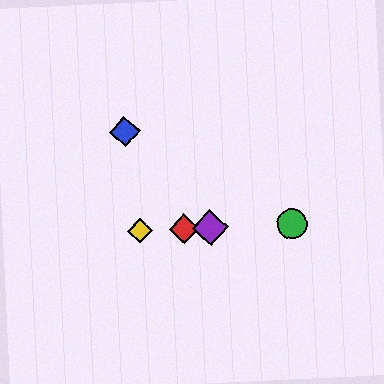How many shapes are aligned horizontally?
4 shapes (the red diamond, the green circle, the yellow diamond, the purple diamond) are aligned horizontally.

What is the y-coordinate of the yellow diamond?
The yellow diamond is at y≈231.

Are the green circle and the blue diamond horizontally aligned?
No, the green circle is at y≈224 and the blue diamond is at y≈132.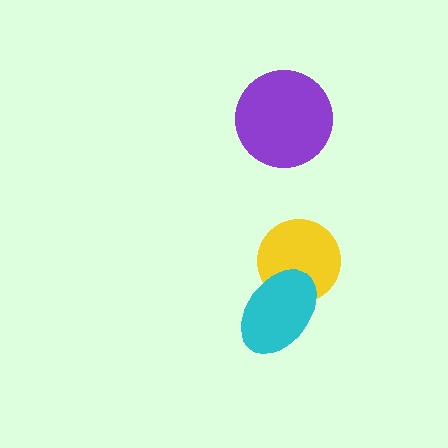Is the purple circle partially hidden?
No, no other shape covers it.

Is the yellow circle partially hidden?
Yes, it is partially covered by another shape.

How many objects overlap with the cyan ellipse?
1 object overlaps with the cyan ellipse.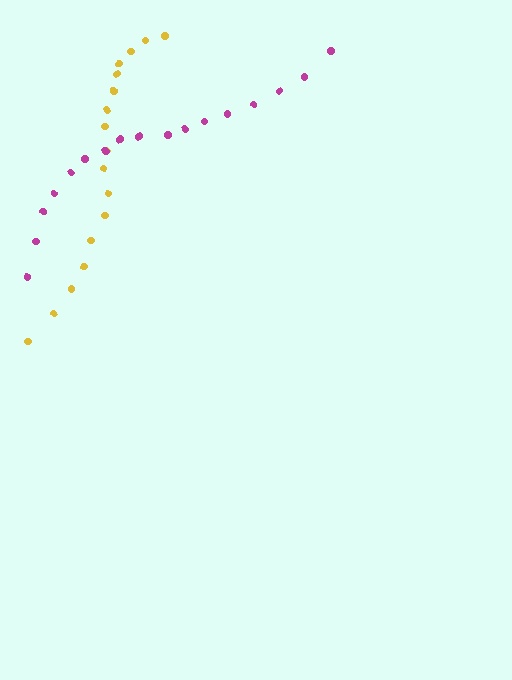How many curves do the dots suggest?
There are 2 distinct paths.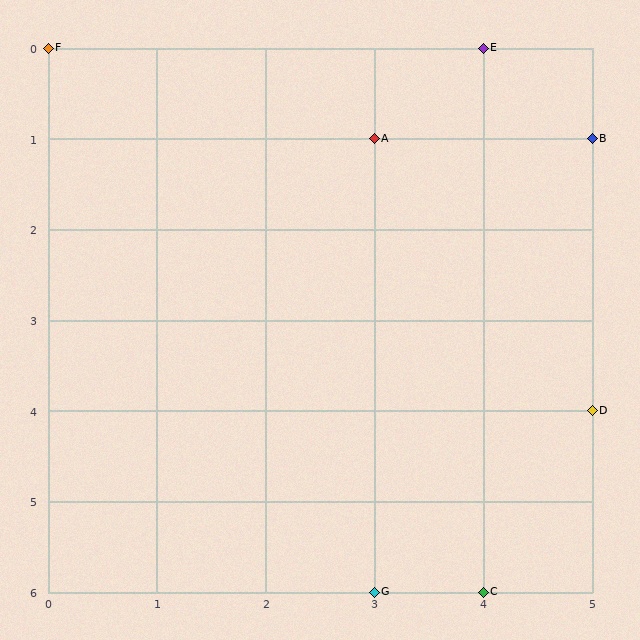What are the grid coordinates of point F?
Point F is at grid coordinates (0, 0).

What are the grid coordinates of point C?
Point C is at grid coordinates (4, 6).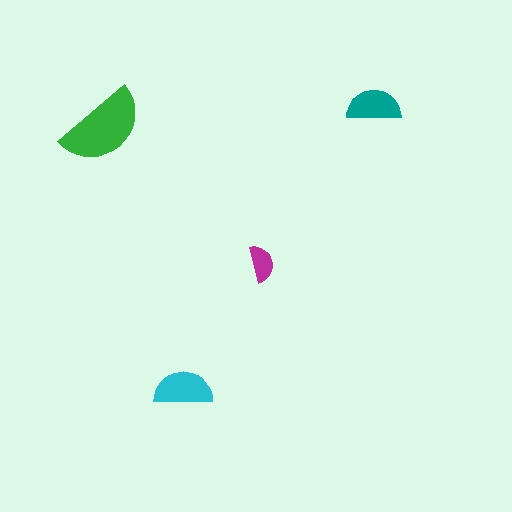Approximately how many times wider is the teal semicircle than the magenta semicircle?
About 1.5 times wider.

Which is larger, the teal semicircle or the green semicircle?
The green one.